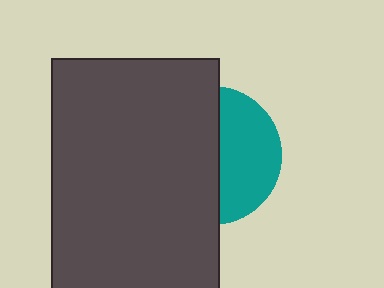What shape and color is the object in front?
The object in front is a dark gray rectangle.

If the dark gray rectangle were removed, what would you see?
You would see the complete teal circle.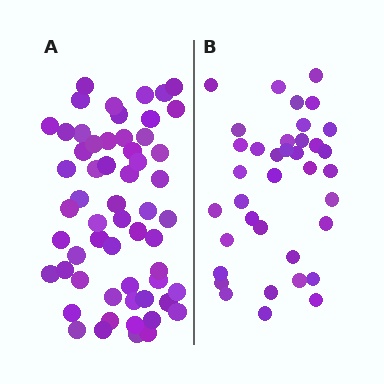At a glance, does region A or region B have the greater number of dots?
Region A (the left region) has more dots.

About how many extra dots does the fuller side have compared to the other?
Region A has approximately 20 more dots than region B.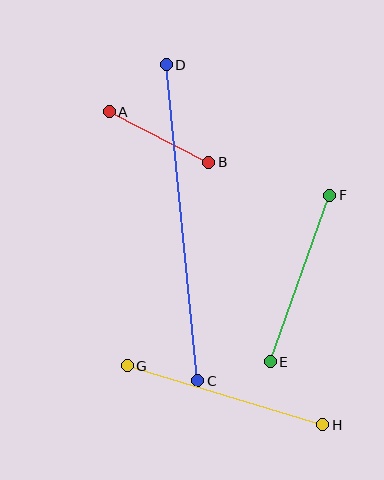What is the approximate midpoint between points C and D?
The midpoint is at approximately (182, 223) pixels.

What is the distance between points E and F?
The distance is approximately 177 pixels.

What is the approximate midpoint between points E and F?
The midpoint is at approximately (300, 278) pixels.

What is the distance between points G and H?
The distance is approximately 204 pixels.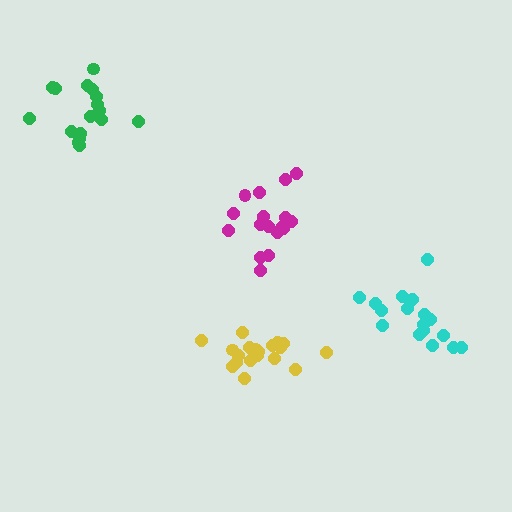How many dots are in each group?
Group 1: 19 dots, Group 2: 17 dots, Group 3: 17 dots, Group 4: 17 dots (70 total).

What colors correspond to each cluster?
The clusters are colored: yellow, magenta, cyan, green.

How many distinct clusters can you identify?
There are 4 distinct clusters.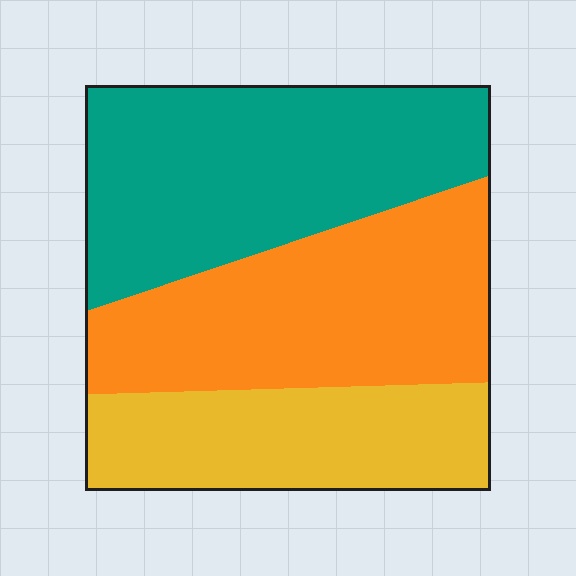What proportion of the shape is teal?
Teal covers about 40% of the shape.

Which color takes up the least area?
Yellow, at roughly 25%.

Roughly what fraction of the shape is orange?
Orange takes up about three eighths (3/8) of the shape.